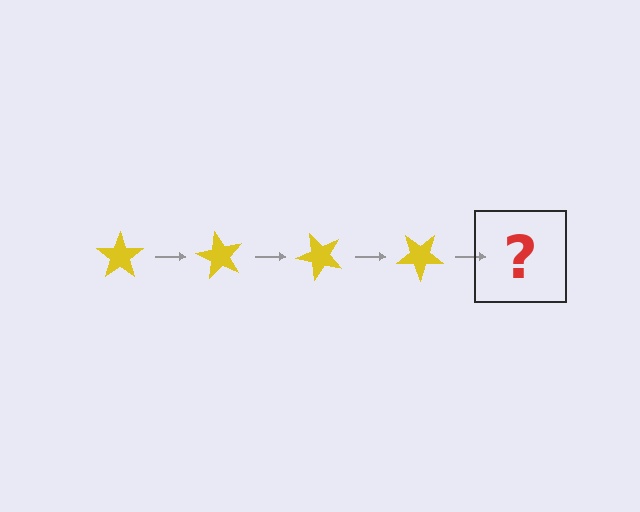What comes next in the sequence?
The next element should be a yellow star rotated 240 degrees.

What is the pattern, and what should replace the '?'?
The pattern is that the star rotates 60 degrees each step. The '?' should be a yellow star rotated 240 degrees.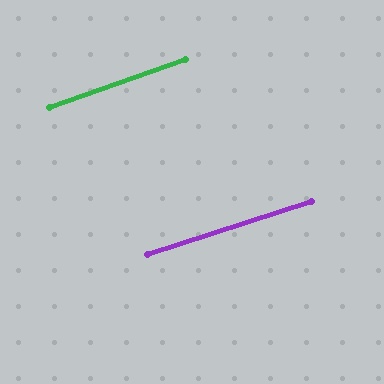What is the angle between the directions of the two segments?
Approximately 2 degrees.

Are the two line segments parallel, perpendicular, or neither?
Parallel — their directions differ by only 1.6°.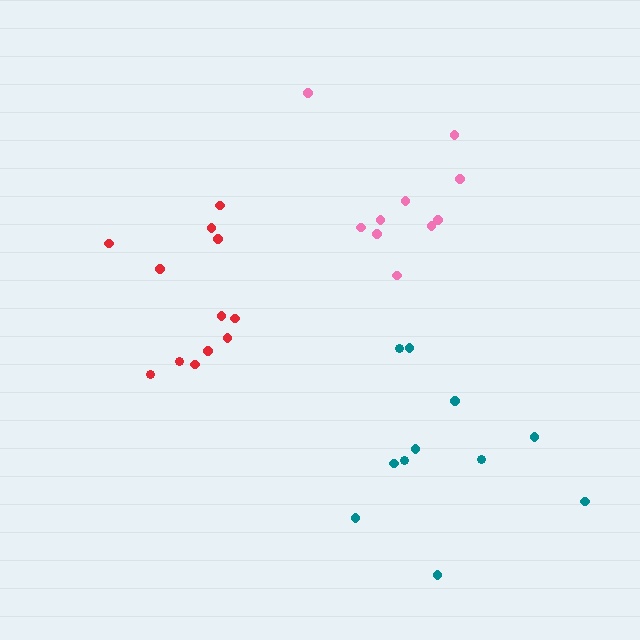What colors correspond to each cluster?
The clusters are colored: red, pink, teal.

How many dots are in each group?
Group 1: 12 dots, Group 2: 10 dots, Group 3: 11 dots (33 total).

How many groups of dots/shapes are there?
There are 3 groups.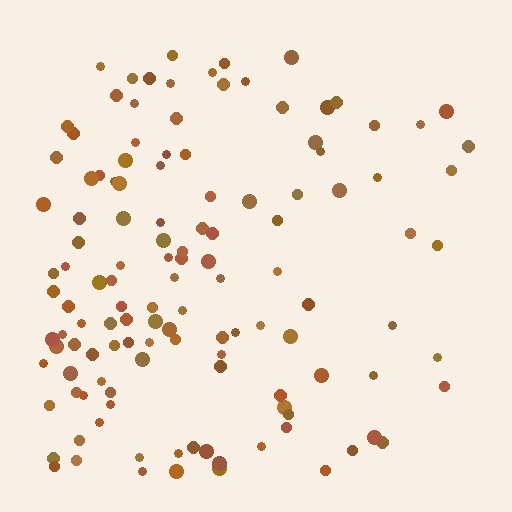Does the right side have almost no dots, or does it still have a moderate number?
Still a moderate number, just noticeably fewer than the left.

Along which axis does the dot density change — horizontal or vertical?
Horizontal.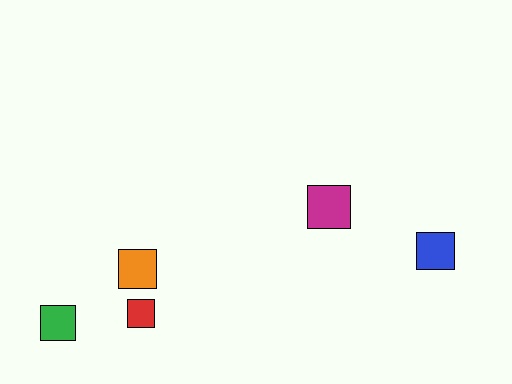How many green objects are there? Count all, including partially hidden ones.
There is 1 green object.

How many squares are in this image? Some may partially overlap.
There are 5 squares.